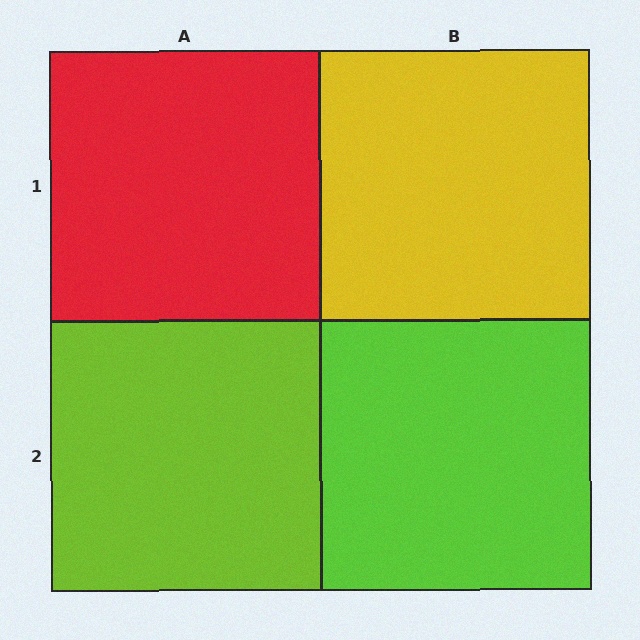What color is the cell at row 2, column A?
Lime.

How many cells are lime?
2 cells are lime.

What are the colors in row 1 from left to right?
Red, yellow.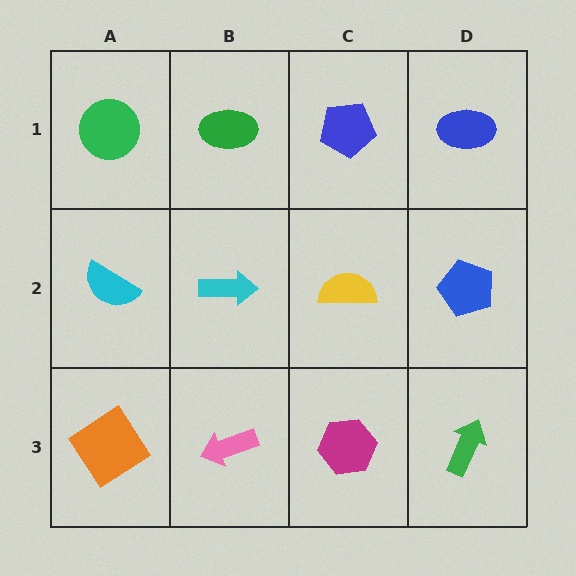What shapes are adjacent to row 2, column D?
A blue ellipse (row 1, column D), a green arrow (row 3, column D), a yellow semicircle (row 2, column C).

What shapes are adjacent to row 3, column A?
A cyan semicircle (row 2, column A), a pink arrow (row 3, column B).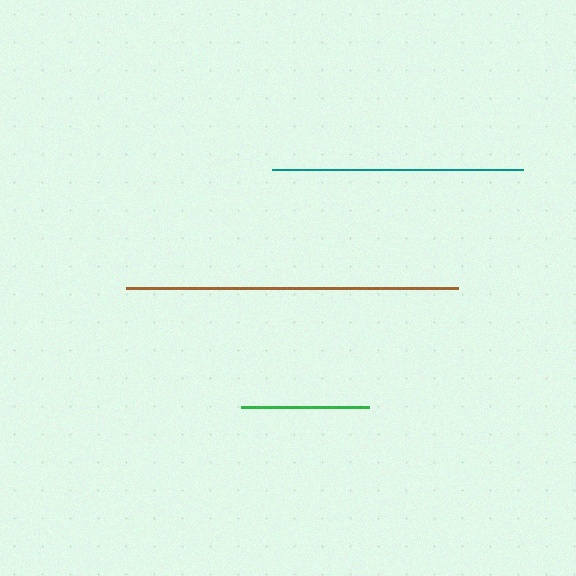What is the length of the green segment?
The green segment is approximately 128 pixels long.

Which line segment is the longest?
The brown line is the longest at approximately 332 pixels.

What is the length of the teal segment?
The teal segment is approximately 251 pixels long.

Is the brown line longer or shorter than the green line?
The brown line is longer than the green line.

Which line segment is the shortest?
The green line is the shortest at approximately 128 pixels.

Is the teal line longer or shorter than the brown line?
The brown line is longer than the teal line.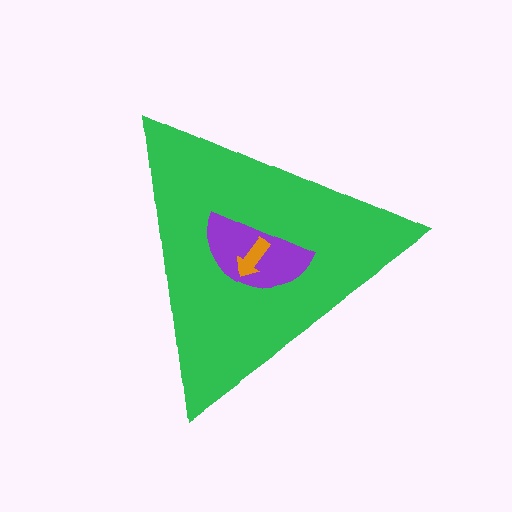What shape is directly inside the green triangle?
The purple semicircle.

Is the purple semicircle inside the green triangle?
Yes.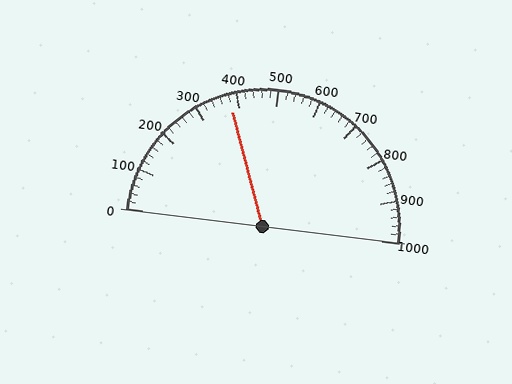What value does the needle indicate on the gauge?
The needle indicates approximately 380.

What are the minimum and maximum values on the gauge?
The gauge ranges from 0 to 1000.